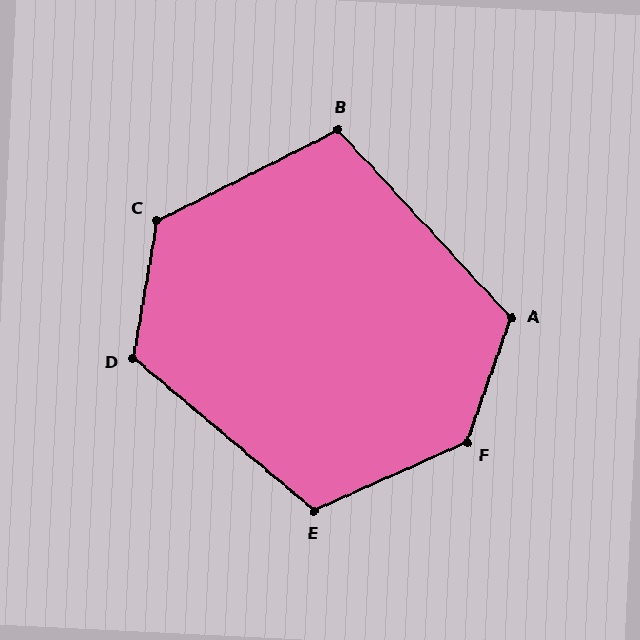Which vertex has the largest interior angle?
F, at approximately 134 degrees.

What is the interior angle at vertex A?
Approximately 118 degrees (obtuse).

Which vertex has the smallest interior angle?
B, at approximately 106 degrees.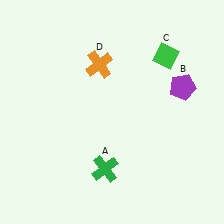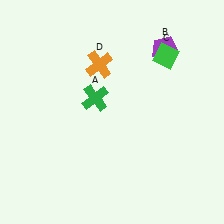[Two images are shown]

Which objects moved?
The objects that moved are: the green cross (A), the purple pentagon (B).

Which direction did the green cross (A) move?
The green cross (A) moved up.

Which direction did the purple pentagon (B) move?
The purple pentagon (B) moved up.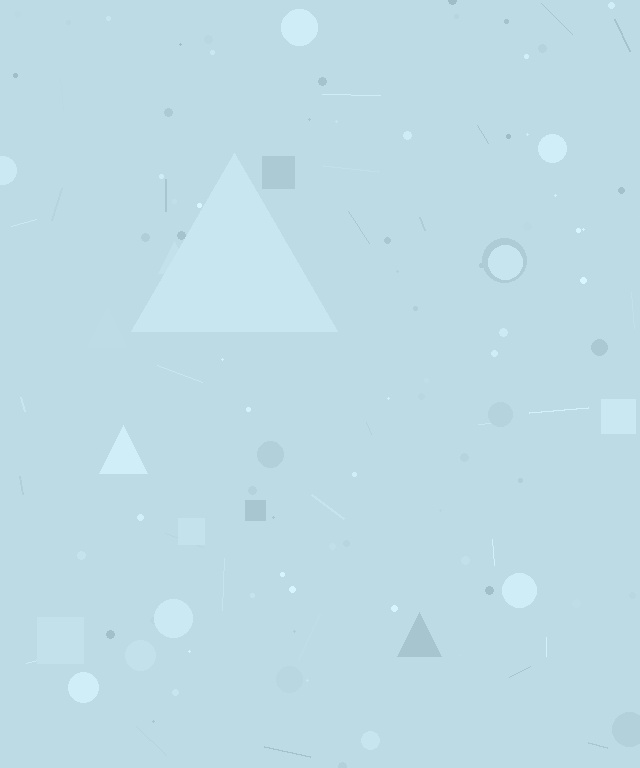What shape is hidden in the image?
A triangle is hidden in the image.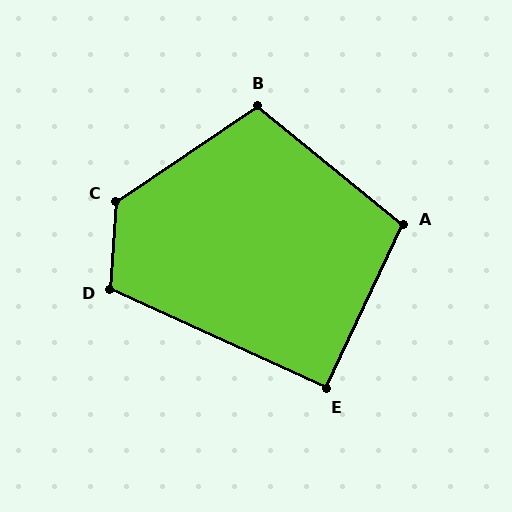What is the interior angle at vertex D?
Approximately 110 degrees (obtuse).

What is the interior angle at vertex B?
Approximately 107 degrees (obtuse).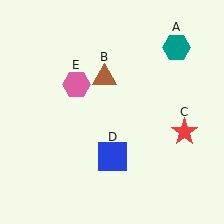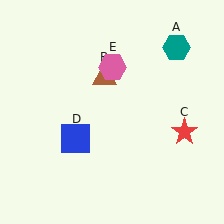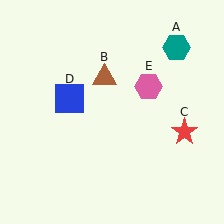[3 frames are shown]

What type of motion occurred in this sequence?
The blue square (object D), pink hexagon (object E) rotated clockwise around the center of the scene.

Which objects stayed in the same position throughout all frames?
Teal hexagon (object A) and brown triangle (object B) and red star (object C) remained stationary.